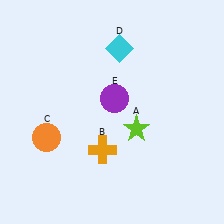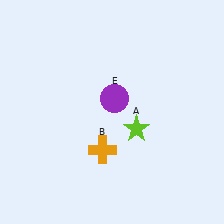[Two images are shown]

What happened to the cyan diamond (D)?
The cyan diamond (D) was removed in Image 2. It was in the top-right area of Image 1.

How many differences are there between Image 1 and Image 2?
There are 2 differences between the two images.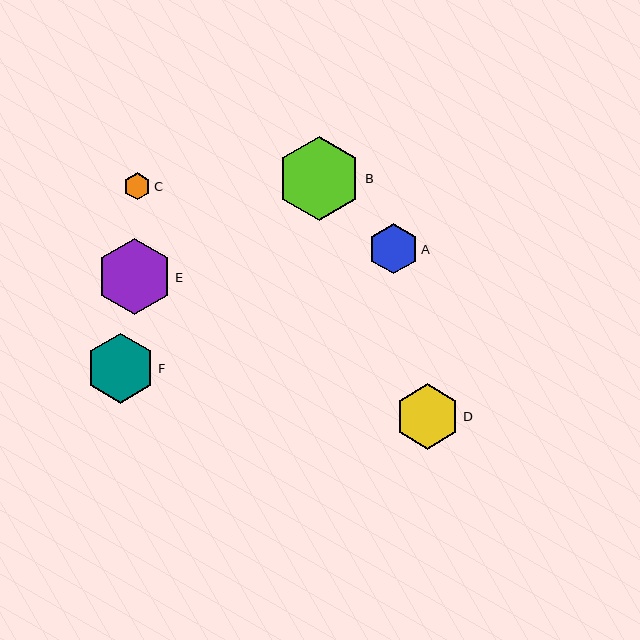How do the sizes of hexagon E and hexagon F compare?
Hexagon E and hexagon F are approximately the same size.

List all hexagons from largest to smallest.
From largest to smallest: B, E, F, D, A, C.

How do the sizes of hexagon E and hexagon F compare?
Hexagon E and hexagon F are approximately the same size.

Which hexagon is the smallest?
Hexagon C is the smallest with a size of approximately 27 pixels.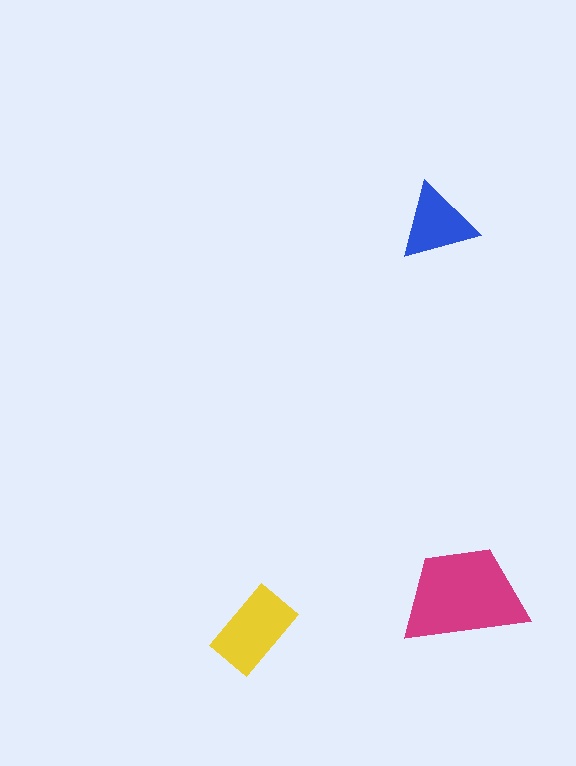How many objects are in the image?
There are 3 objects in the image.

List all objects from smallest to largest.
The blue triangle, the yellow rectangle, the magenta trapezoid.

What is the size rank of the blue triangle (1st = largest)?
3rd.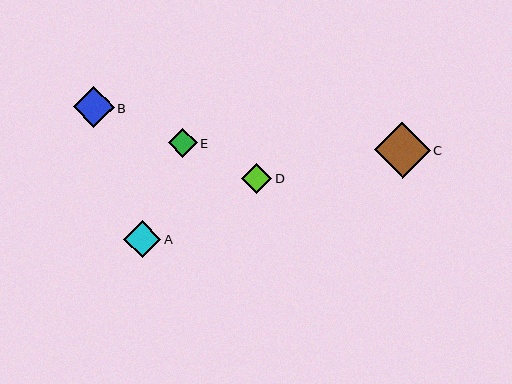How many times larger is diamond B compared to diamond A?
Diamond B is approximately 1.1 times the size of diamond A.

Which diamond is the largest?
Diamond C is the largest with a size of approximately 56 pixels.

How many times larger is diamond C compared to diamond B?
Diamond C is approximately 1.4 times the size of diamond B.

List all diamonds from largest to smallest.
From largest to smallest: C, B, A, D, E.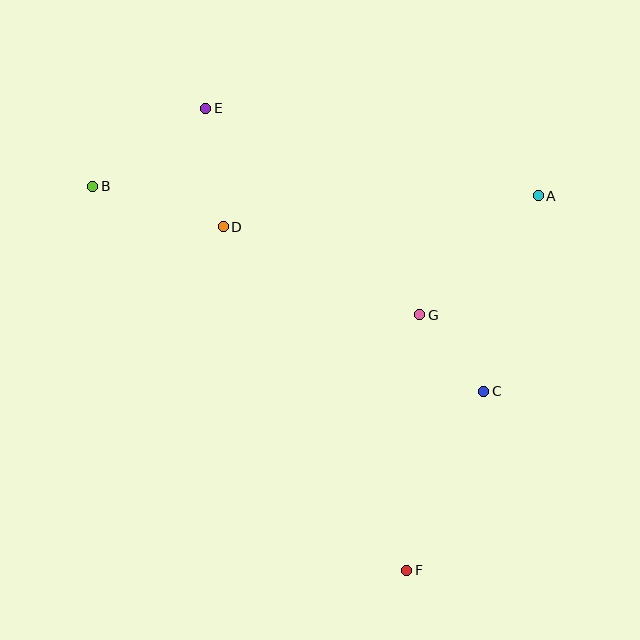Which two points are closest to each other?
Points C and G are closest to each other.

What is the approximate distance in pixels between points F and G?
The distance between F and G is approximately 256 pixels.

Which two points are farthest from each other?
Points E and F are farthest from each other.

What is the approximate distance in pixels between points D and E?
The distance between D and E is approximately 120 pixels.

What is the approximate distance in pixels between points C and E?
The distance between C and E is approximately 397 pixels.